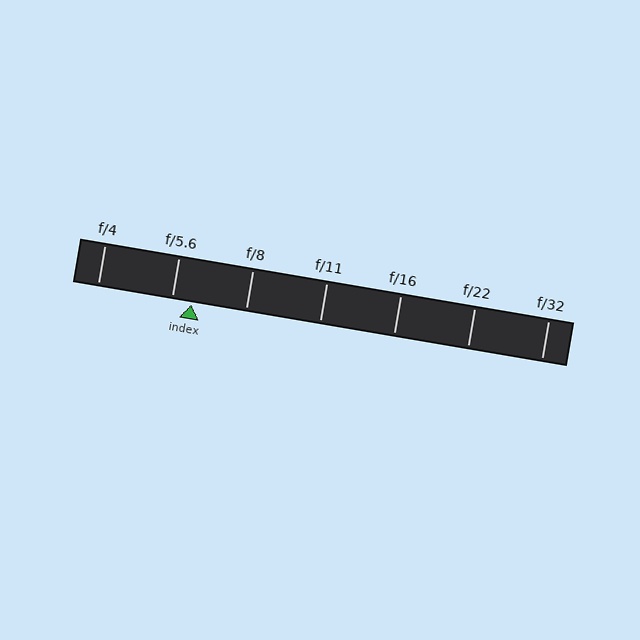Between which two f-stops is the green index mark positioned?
The index mark is between f/5.6 and f/8.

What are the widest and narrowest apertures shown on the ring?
The widest aperture shown is f/4 and the narrowest is f/32.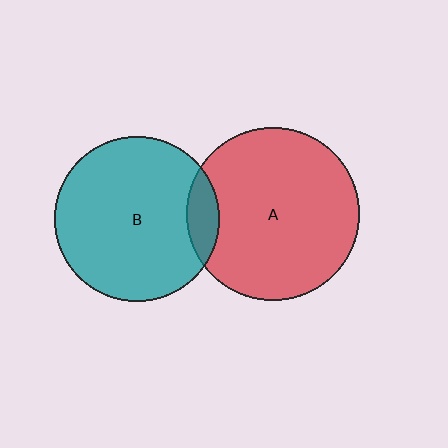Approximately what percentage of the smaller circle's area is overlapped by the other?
Approximately 10%.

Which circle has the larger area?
Circle A (red).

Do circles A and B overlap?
Yes.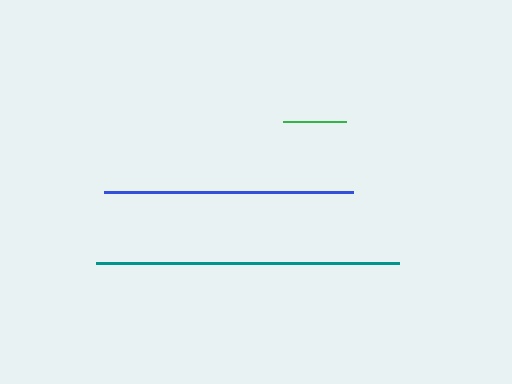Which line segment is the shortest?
The green line is the shortest at approximately 64 pixels.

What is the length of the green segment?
The green segment is approximately 64 pixels long.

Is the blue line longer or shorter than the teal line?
The teal line is longer than the blue line.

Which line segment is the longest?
The teal line is the longest at approximately 303 pixels.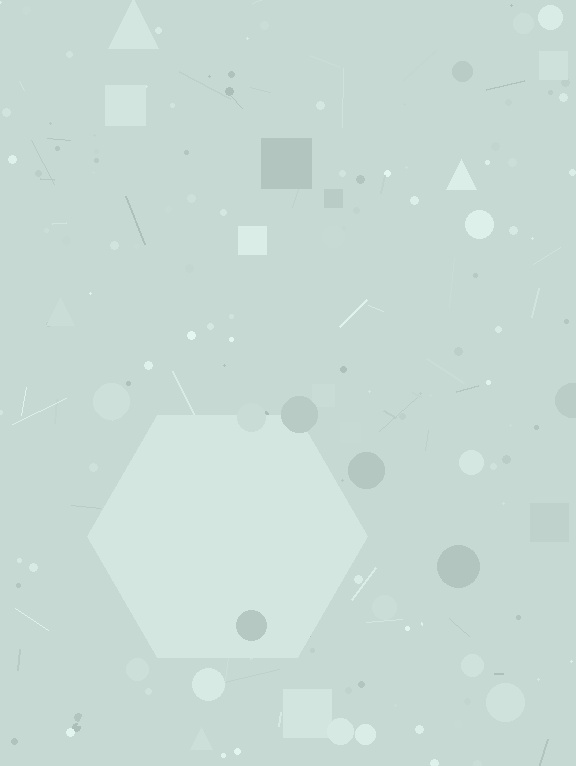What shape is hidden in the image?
A hexagon is hidden in the image.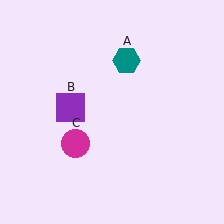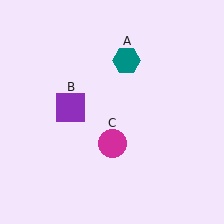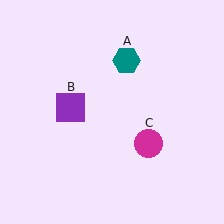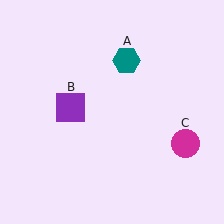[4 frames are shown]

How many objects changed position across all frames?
1 object changed position: magenta circle (object C).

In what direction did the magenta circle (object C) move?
The magenta circle (object C) moved right.